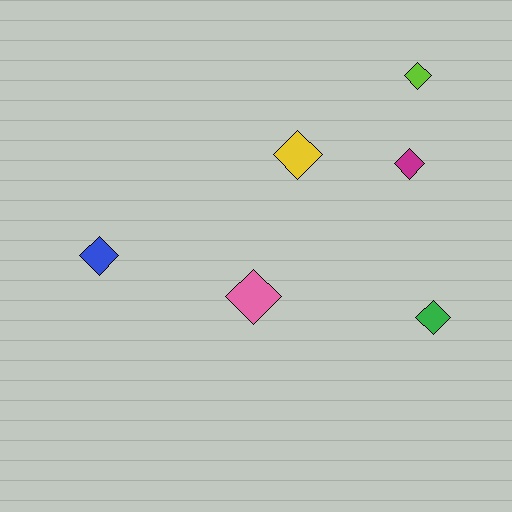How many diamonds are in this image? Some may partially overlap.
There are 6 diamonds.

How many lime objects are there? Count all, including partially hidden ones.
There is 1 lime object.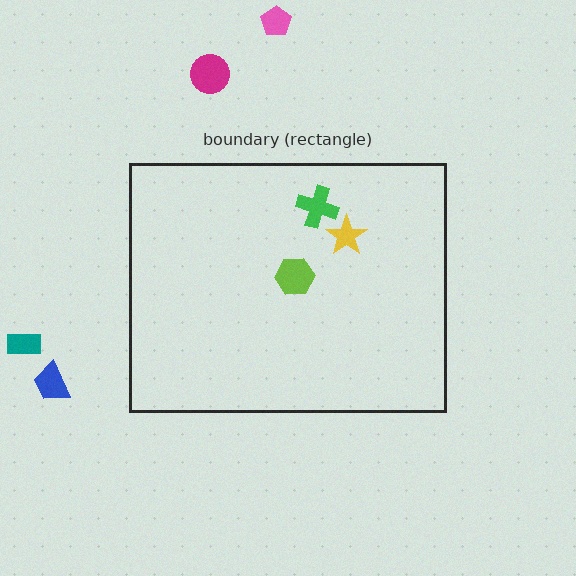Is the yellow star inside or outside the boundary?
Inside.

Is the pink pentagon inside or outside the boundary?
Outside.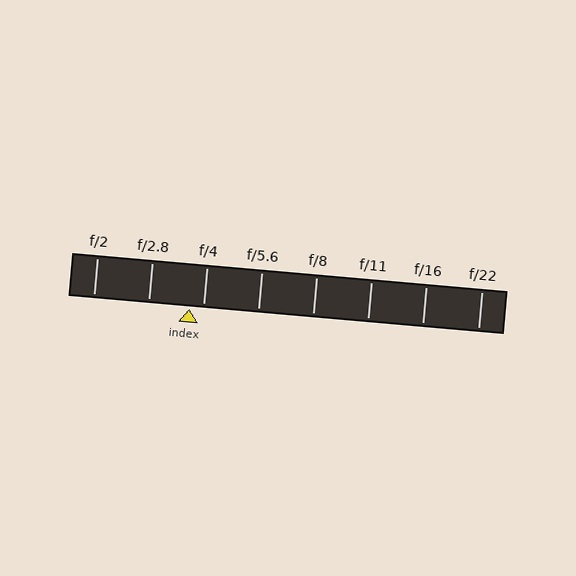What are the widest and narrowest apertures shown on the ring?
The widest aperture shown is f/2 and the narrowest is f/22.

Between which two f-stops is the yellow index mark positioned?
The index mark is between f/2.8 and f/4.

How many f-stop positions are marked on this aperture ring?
There are 8 f-stop positions marked.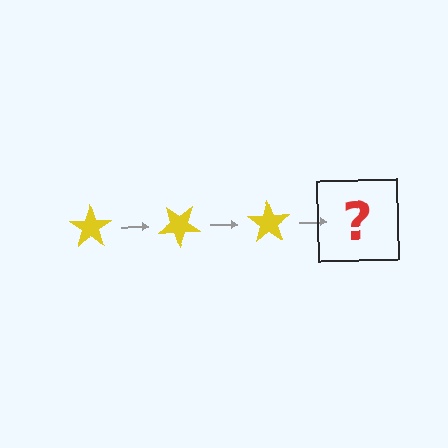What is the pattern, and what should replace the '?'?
The pattern is that the star rotates 35 degrees each step. The '?' should be a yellow star rotated 105 degrees.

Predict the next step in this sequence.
The next step is a yellow star rotated 105 degrees.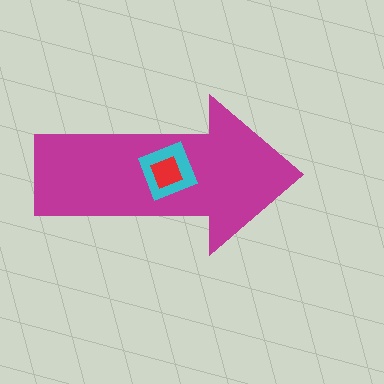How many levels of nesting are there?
3.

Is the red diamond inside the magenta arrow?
Yes.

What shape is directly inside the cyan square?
The red diamond.